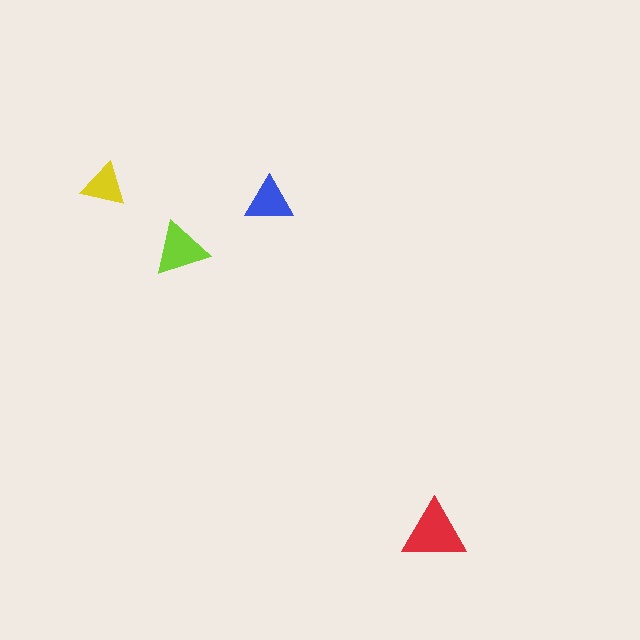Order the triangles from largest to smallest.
the red one, the lime one, the blue one, the yellow one.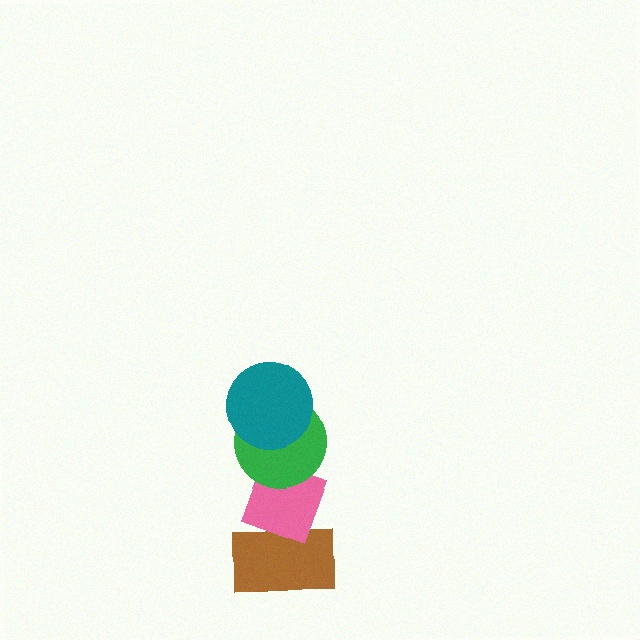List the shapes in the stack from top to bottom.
From top to bottom: the teal circle, the green circle, the pink diamond, the brown rectangle.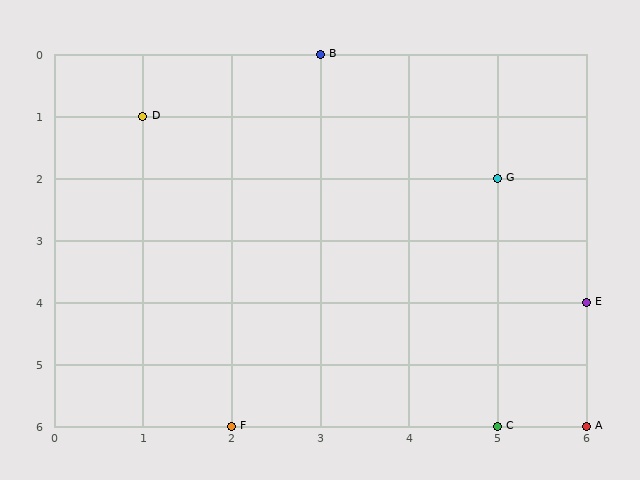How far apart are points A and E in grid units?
Points A and E are 2 rows apart.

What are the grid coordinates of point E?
Point E is at grid coordinates (6, 4).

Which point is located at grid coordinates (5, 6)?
Point C is at (5, 6).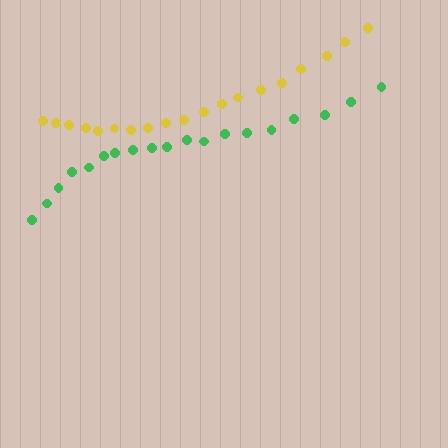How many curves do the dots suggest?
There are 2 distinct paths.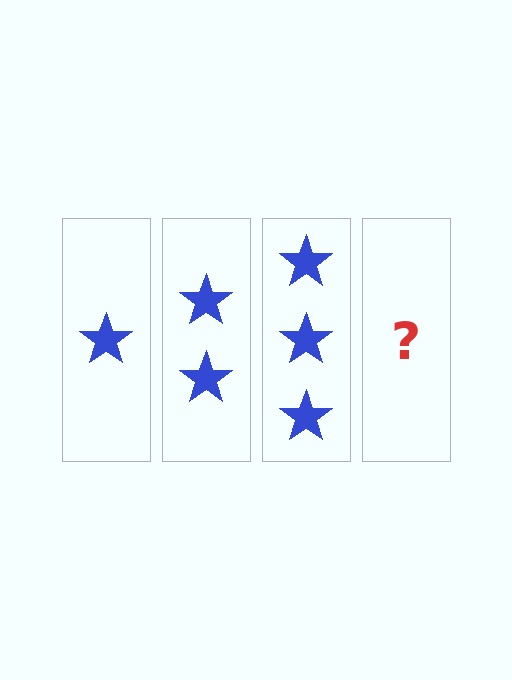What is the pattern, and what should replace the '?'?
The pattern is that each step adds one more star. The '?' should be 4 stars.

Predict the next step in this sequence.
The next step is 4 stars.